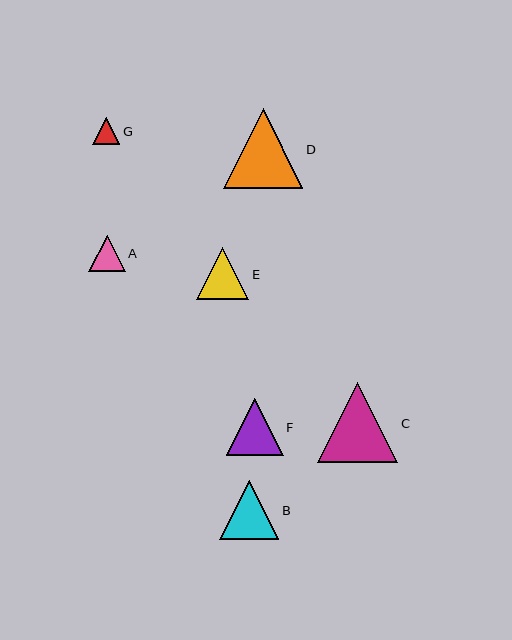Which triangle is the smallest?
Triangle G is the smallest with a size of approximately 28 pixels.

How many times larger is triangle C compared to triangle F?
Triangle C is approximately 1.4 times the size of triangle F.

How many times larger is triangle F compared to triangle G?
Triangle F is approximately 2.1 times the size of triangle G.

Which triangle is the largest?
Triangle C is the largest with a size of approximately 80 pixels.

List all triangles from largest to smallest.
From largest to smallest: C, D, B, F, E, A, G.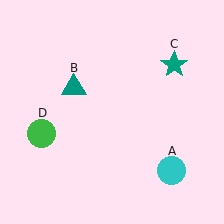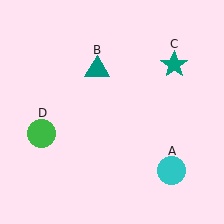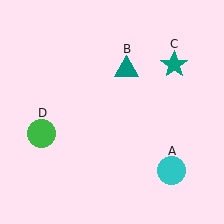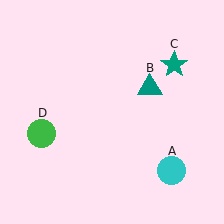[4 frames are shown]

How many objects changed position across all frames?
1 object changed position: teal triangle (object B).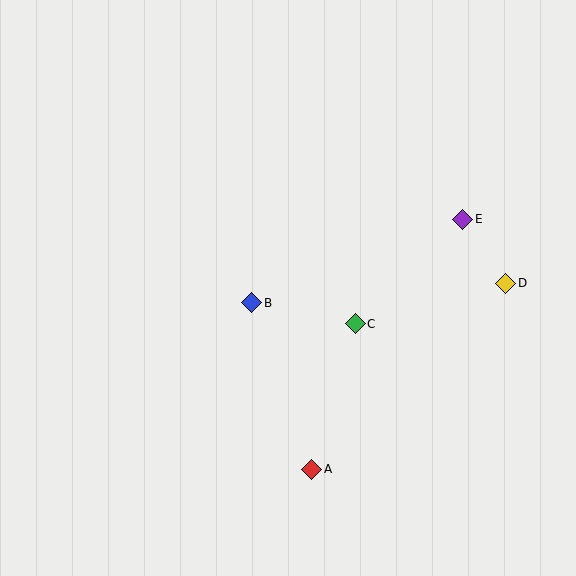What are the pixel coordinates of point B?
Point B is at (252, 303).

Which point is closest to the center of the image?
Point B at (252, 303) is closest to the center.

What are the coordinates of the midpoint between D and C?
The midpoint between D and C is at (430, 304).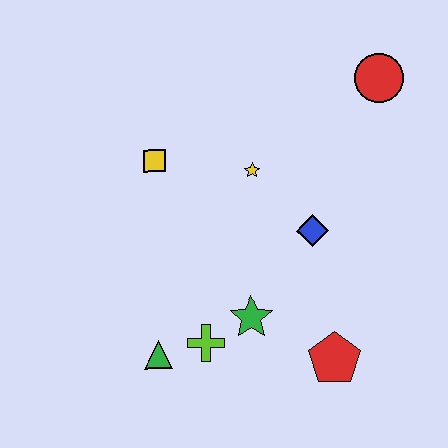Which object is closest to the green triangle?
The lime cross is closest to the green triangle.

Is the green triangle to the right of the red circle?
No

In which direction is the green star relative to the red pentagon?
The green star is to the left of the red pentagon.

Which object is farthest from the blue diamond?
The green triangle is farthest from the blue diamond.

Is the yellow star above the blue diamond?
Yes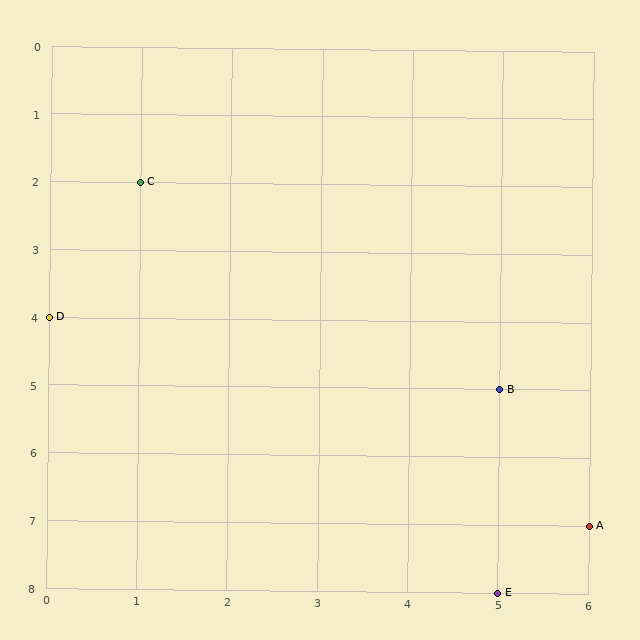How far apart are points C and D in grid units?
Points C and D are 1 column and 2 rows apart (about 2.2 grid units diagonally).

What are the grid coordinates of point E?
Point E is at grid coordinates (5, 8).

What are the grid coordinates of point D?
Point D is at grid coordinates (0, 4).